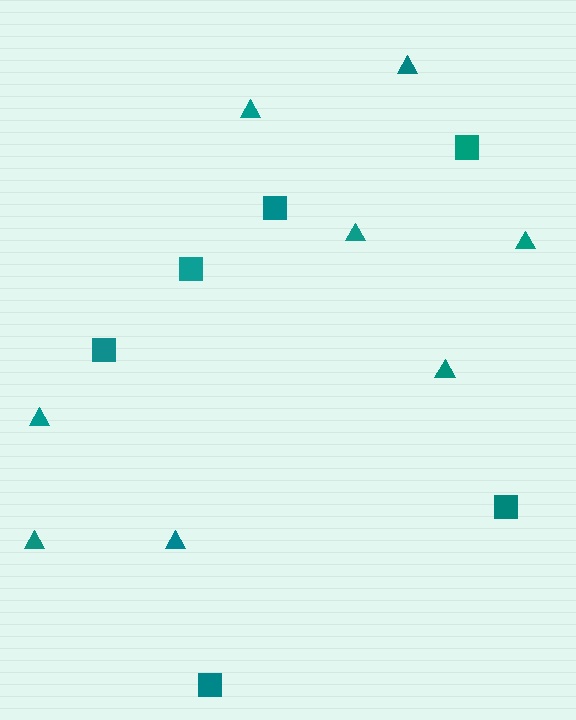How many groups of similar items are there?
There are 2 groups: one group of squares (6) and one group of triangles (8).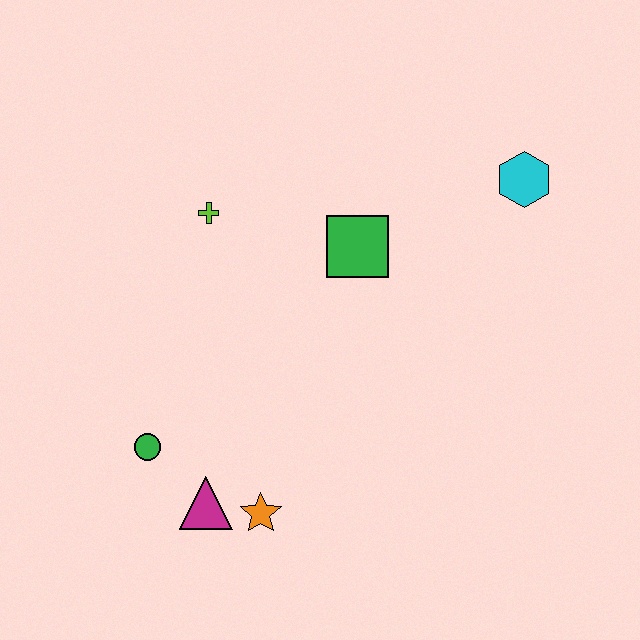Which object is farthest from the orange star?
The cyan hexagon is farthest from the orange star.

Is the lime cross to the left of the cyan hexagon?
Yes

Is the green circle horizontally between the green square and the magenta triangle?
No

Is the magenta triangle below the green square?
Yes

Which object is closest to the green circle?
The magenta triangle is closest to the green circle.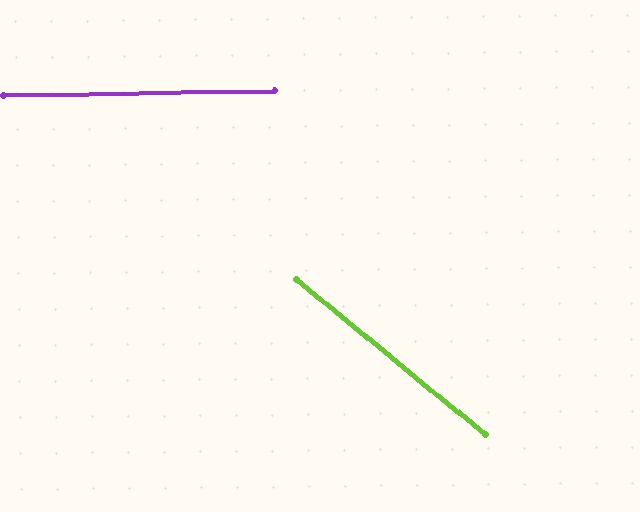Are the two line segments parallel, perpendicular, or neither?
Neither parallel nor perpendicular — they differ by about 41°.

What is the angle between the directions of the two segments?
Approximately 41 degrees.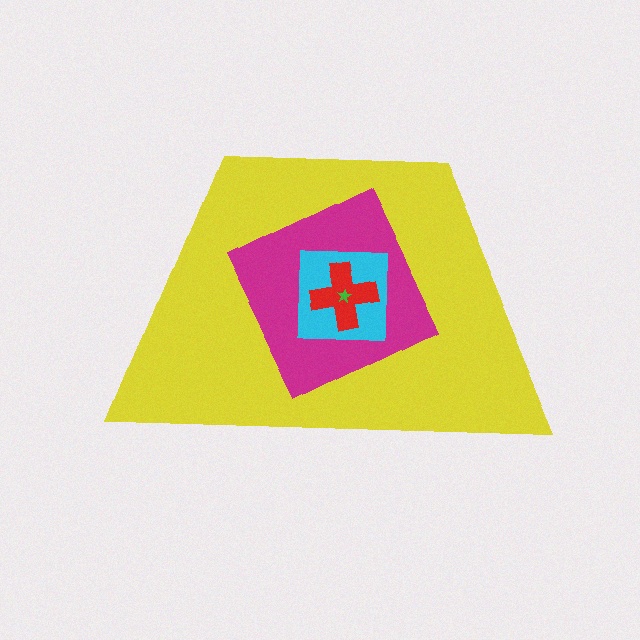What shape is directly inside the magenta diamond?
The cyan square.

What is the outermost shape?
The yellow trapezoid.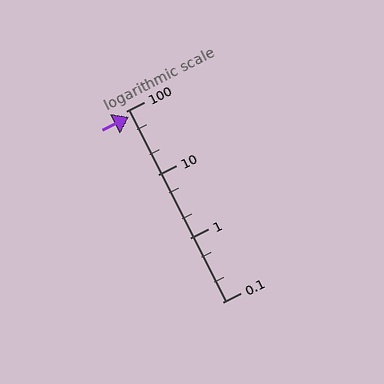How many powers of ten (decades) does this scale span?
The scale spans 3 decades, from 0.1 to 100.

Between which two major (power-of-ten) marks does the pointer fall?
The pointer is between 10 and 100.